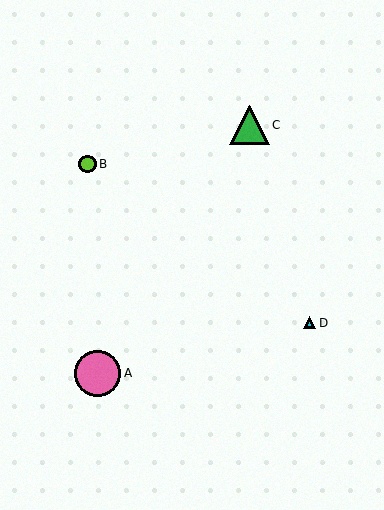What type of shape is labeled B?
Shape B is a lime circle.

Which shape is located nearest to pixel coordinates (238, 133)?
The green triangle (labeled C) at (249, 125) is nearest to that location.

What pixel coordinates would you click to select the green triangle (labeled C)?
Click at (249, 125) to select the green triangle C.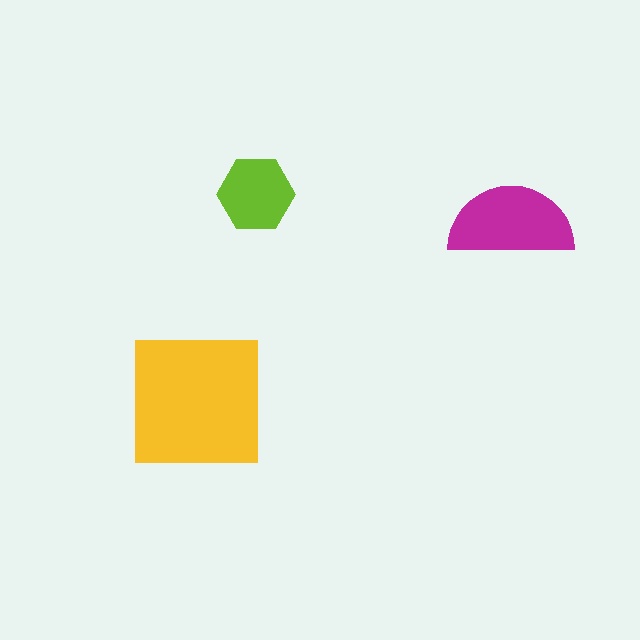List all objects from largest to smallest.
The yellow square, the magenta semicircle, the lime hexagon.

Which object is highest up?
The lime hexagon is topmost.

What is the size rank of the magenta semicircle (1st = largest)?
2nd.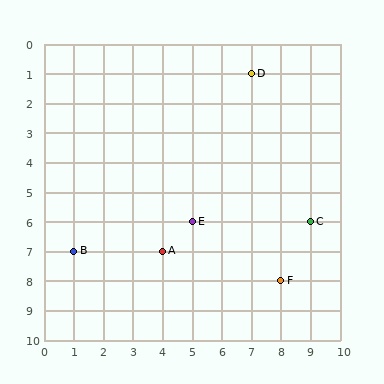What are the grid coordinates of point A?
Point A is at grid coordinates (4, 7).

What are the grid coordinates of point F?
Point F is at grid coordinates (8, 8).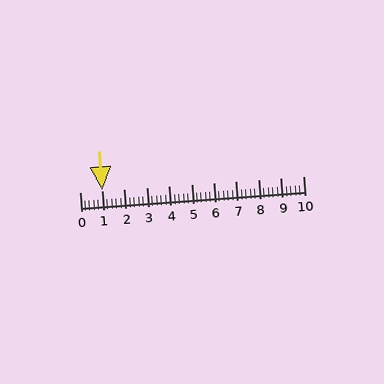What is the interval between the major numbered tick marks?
The major tick marks are spaced 1 units apart.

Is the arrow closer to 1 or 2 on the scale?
The arrow is closer to 1.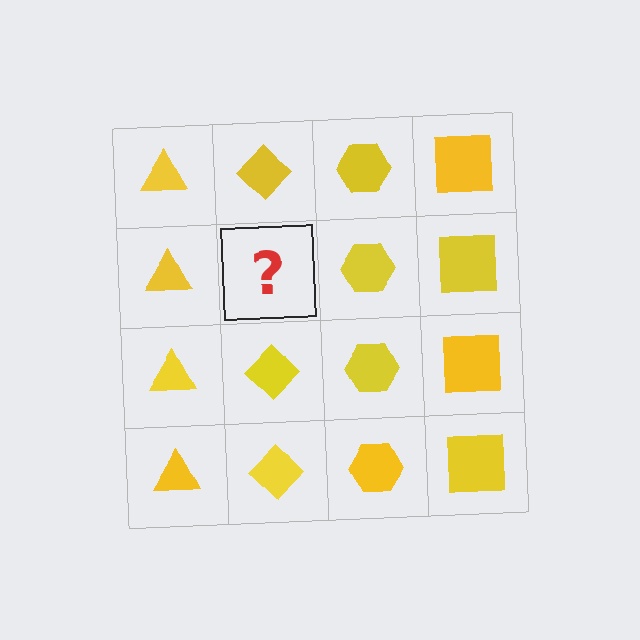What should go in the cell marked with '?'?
The missing cell should contain a yellow diamond.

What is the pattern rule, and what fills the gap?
The rule is that each column has a consistent shape. The gap should be filled with a yellow diamond.